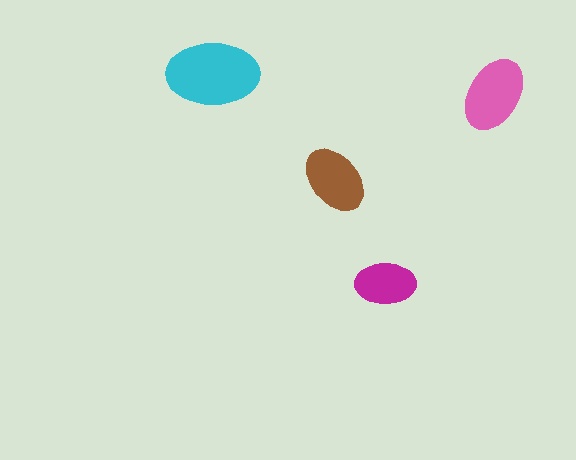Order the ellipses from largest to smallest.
the cyan one, the pink one, the brown one, the magenta one.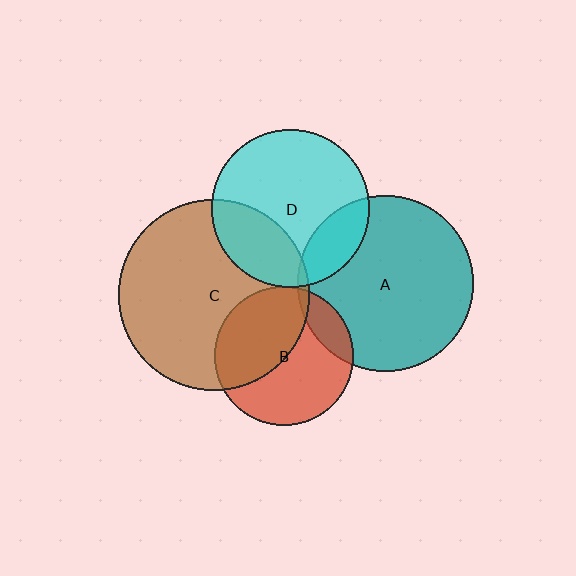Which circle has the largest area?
Circle C (brown).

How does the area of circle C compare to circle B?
Approximately 1.9 times.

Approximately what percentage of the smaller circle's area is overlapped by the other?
Approximately 5%.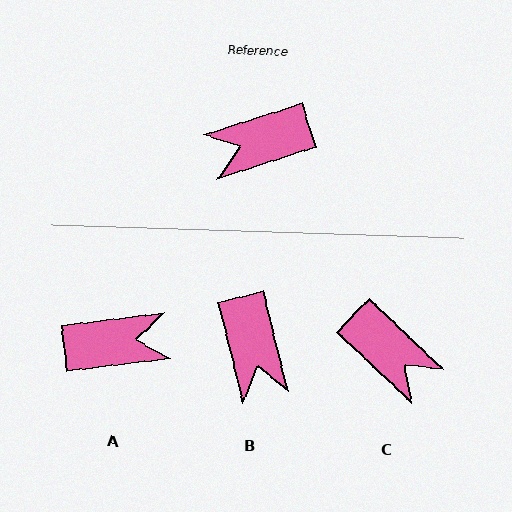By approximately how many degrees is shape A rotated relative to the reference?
Approximately 169 degrees counter-clockwise.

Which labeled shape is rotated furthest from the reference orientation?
A, about 169 degrees away.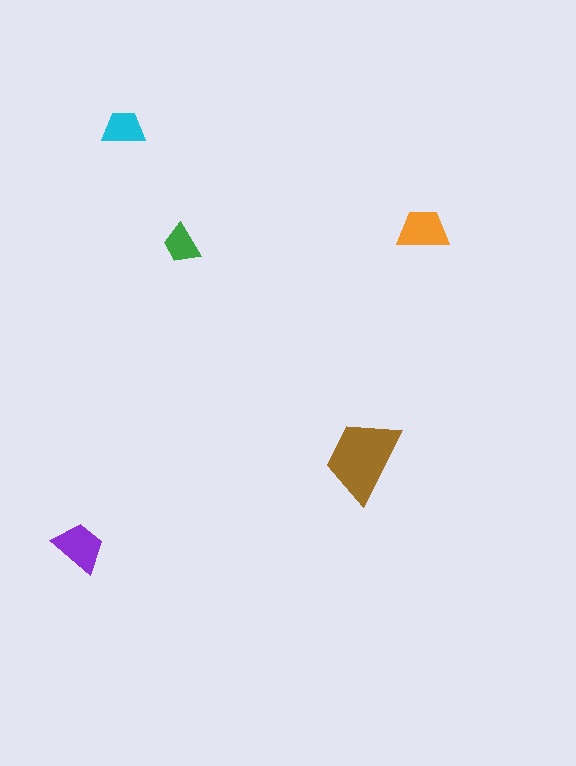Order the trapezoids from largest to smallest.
the brown one, the purple one, the orange one, the cyan one, the green one.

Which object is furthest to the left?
The purple trapezoid is leftmost.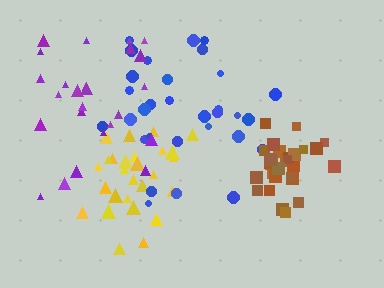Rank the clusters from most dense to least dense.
brown, yellow, purple, blue.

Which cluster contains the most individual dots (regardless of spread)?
Blue (31).